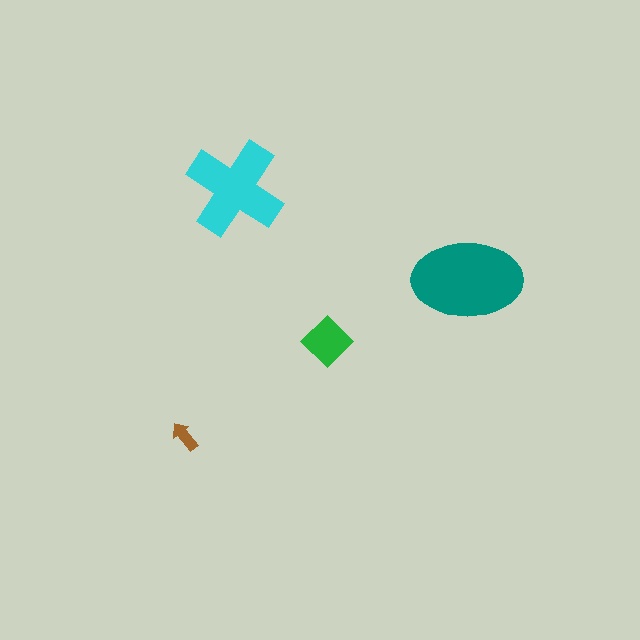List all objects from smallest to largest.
The brown arrow, the green diamond, the cyan cross, the teal ellipse.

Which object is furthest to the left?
The brown arrow is leftmost.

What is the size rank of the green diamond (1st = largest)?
3rd.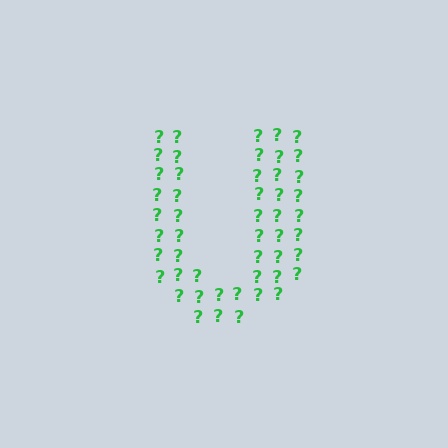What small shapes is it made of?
It is made of small question marks.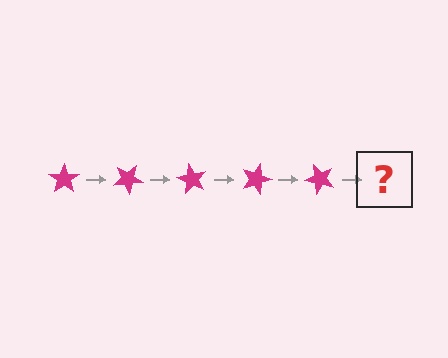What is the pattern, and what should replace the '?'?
The pattern is that the star rotates 30 degrees each step. The '?' should be a magenta star rotated 150 degrees.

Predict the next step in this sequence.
The next step is a magenta star rotated 150 degrees.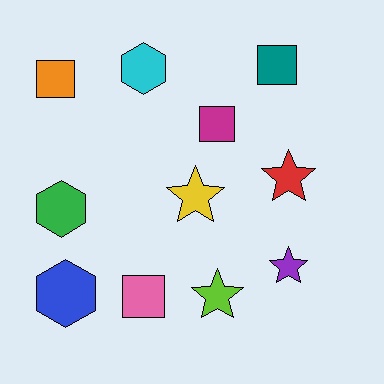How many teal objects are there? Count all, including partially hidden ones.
There is 1 teal object.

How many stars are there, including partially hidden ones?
There are 4 stars.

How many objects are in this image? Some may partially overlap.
There are 11 objects.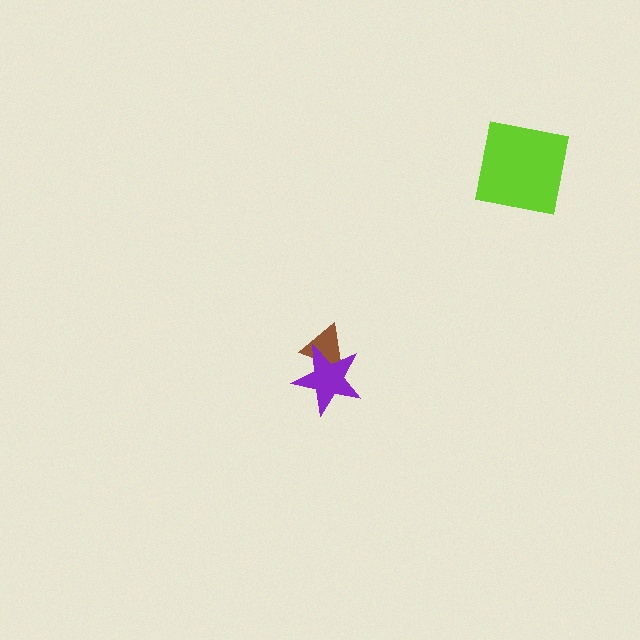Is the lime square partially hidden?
No, no other shape covers it.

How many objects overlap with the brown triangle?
1 object overlaps with the brown triangle.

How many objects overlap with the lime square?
0 objects overlap with the lime square.